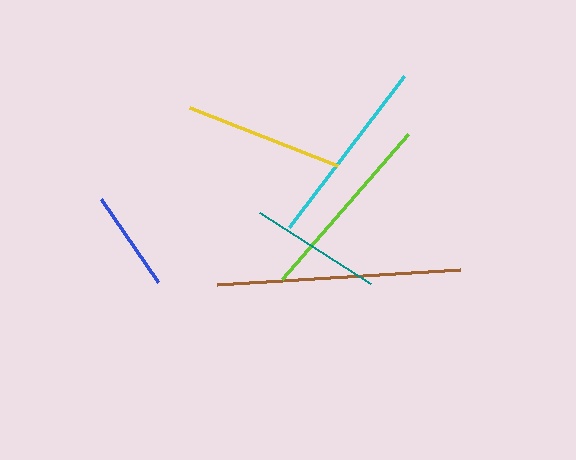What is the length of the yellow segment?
The yellow segment is approximately 159 pixels long.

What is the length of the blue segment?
The blue segment is approximately 101 pixels long.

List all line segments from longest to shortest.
From longest to shortest: brown, lime, cyan, yellow, teal, blue.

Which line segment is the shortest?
The blue line is the shortest at approximately 101 pixels.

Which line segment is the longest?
The brown line is the longest at approximately 243 pixels.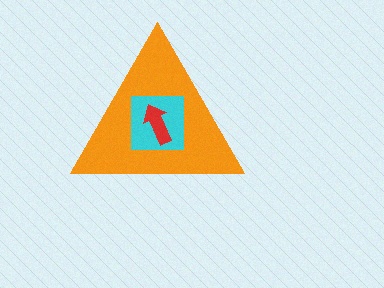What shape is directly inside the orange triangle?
The cyan square.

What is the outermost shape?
The orange triangle.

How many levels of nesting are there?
3.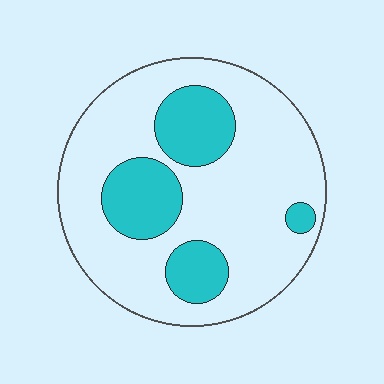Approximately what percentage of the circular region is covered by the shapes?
Approximately 25%.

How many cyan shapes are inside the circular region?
4.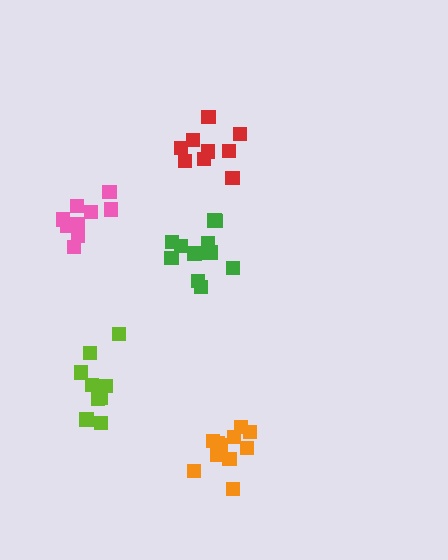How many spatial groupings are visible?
There are 5 spatial groupings.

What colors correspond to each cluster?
The clusters are colored: orange, pink, green, red, lime.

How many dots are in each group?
Group 1: 12 dots, Group 2: 10 dots, Group 3: 13 dots, Group 4: 9 dots, Group 5: 9 dots (53 total).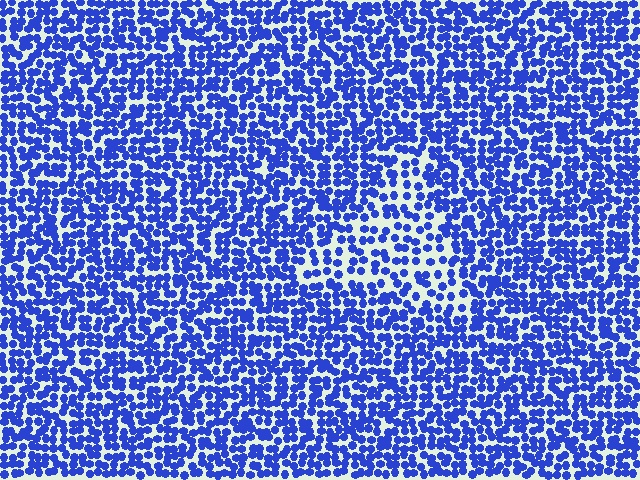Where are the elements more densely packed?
The elements are more densely packed outside the triangle boundary.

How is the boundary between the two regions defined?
The boundary is defined by a change in element density (approximately 1.7x ratio). All elements are the same color, size, and shape.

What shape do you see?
I see a triangle.